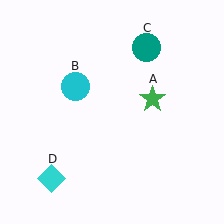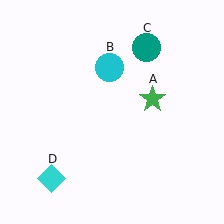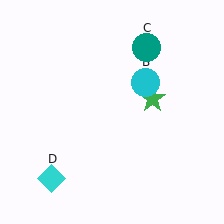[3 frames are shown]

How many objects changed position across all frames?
1 object changed position: cyan circle (object B).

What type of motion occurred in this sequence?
The cyan circle (object B) rotated clockwise around the center of the scene.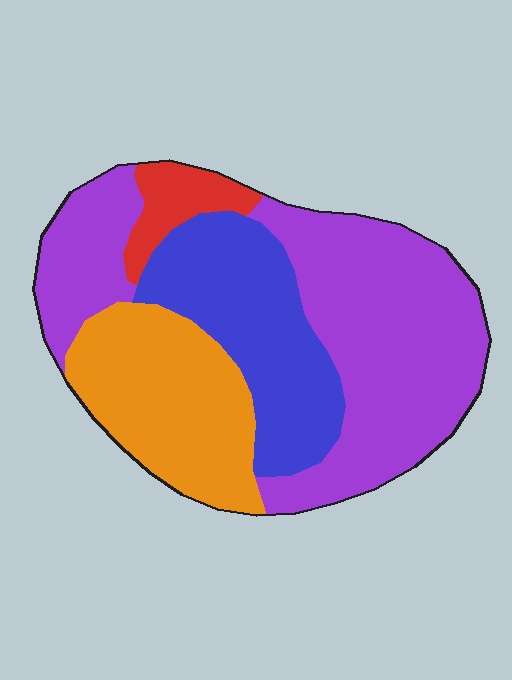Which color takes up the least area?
Red, at roughly 5%.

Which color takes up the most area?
Purple, at roughly 45%.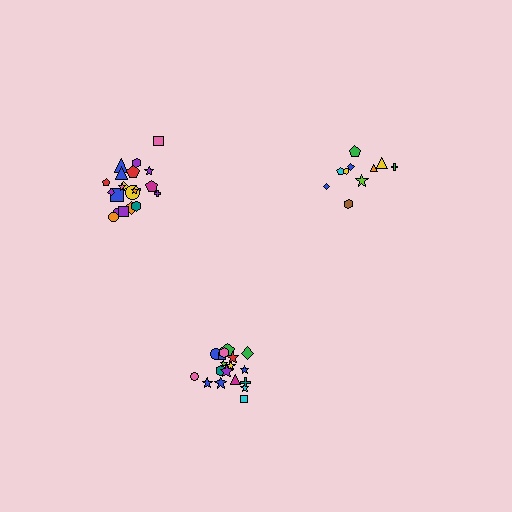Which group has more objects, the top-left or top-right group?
The top-left group.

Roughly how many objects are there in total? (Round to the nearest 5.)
Roughly 50 objects in total.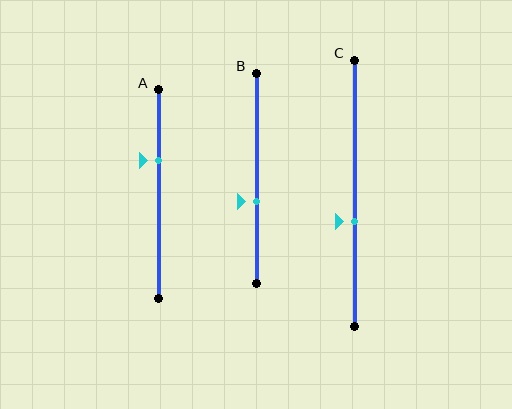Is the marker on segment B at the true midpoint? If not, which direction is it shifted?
No, the marker on segment B is shifted downward by about 11% of the segment length.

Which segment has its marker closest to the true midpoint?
Segment C has its marker closest to the true midpoint.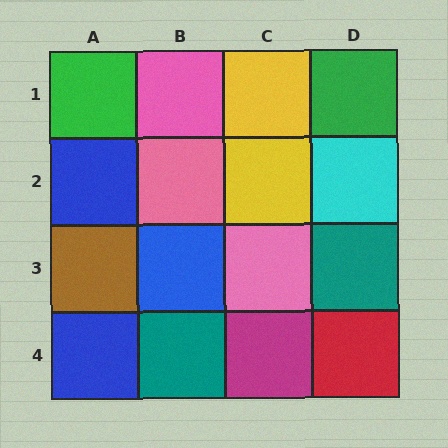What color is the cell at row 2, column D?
Cyan.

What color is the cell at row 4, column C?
Magenta.